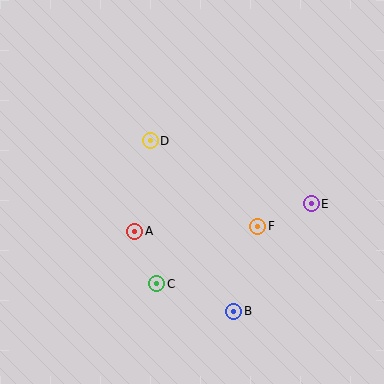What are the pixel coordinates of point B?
Point B is at (234, 311).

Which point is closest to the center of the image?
Point D at (150, 141) is closest to the center.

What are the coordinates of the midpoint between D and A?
The midpoint between D and A is at (142, 186).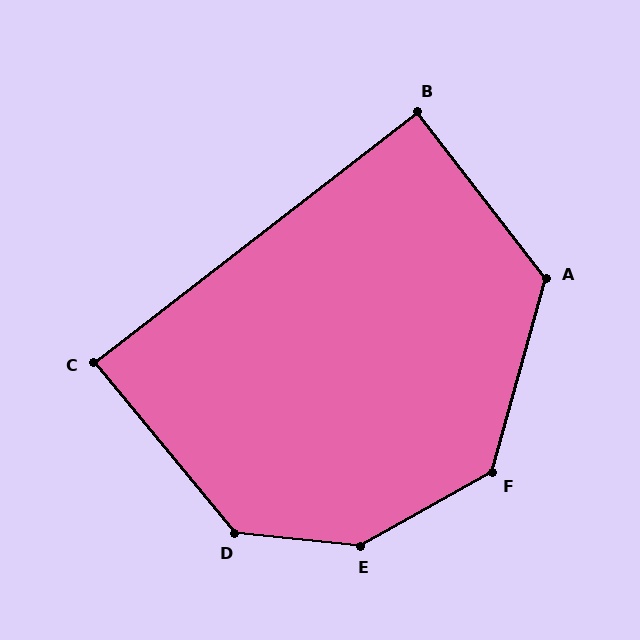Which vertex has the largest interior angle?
E, at approximately 145 degrees.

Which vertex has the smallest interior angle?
C, at approximately 88 degrees.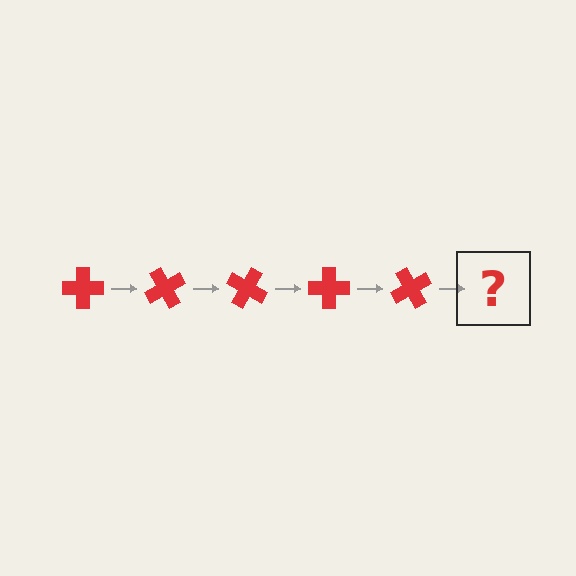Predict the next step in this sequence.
The next step is a red cross rotated 300 degrees.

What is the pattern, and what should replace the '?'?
The pattern is that the cross rotates 60 degrees each step. The '?' should be a red cross rotated 300 degrees.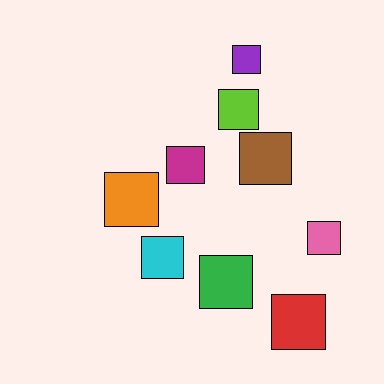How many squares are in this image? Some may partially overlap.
There are 9 squares.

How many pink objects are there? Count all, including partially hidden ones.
There is 1 pink object.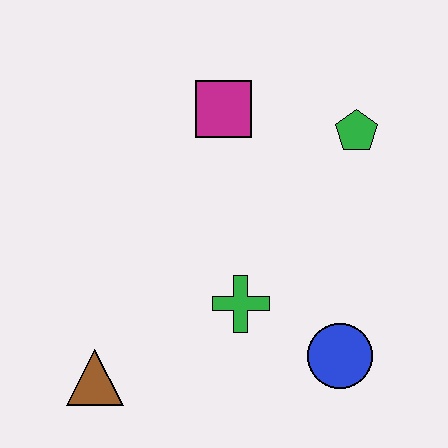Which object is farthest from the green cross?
The green pentagon is farthest from the green cross.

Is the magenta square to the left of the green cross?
Yes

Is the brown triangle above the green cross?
No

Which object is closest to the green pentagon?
The magenta square is closest to the green pentagon.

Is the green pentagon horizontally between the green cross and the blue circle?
No